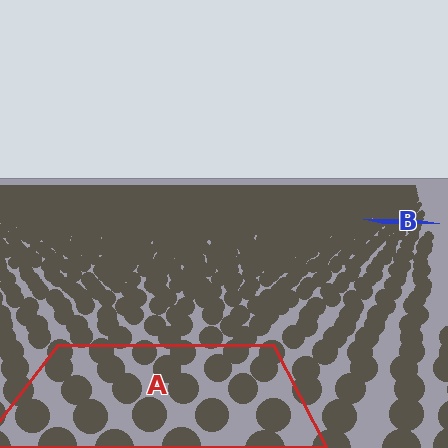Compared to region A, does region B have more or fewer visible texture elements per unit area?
Region B has more texture elements per unit area — they are packed more densely because it is farther away.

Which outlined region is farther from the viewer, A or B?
Region B is farther from the viewer — the texture elements inside it appear smaller and more densely packed.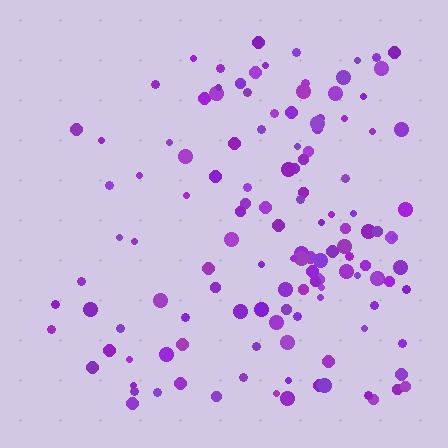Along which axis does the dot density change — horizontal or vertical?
Horizontal.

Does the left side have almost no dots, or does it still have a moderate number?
Still a moderate number, just noticeably fewer than the right.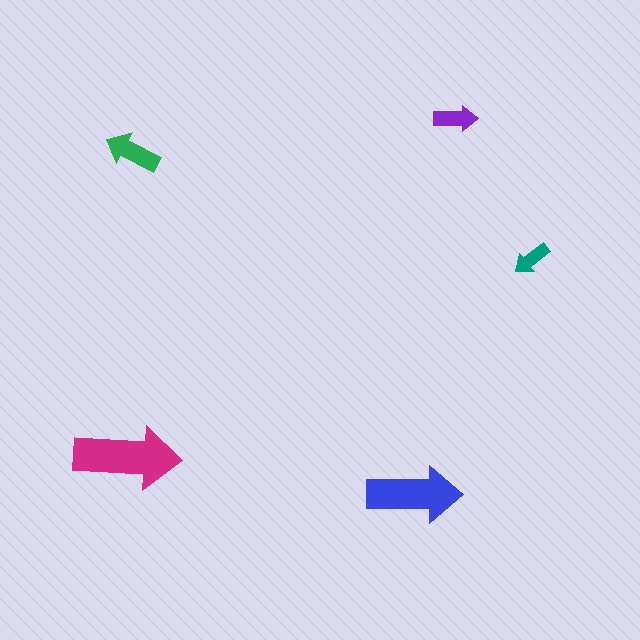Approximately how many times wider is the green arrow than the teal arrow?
About 1.5 times wider.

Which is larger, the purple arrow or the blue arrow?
The blue one.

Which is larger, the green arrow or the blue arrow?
The blue one.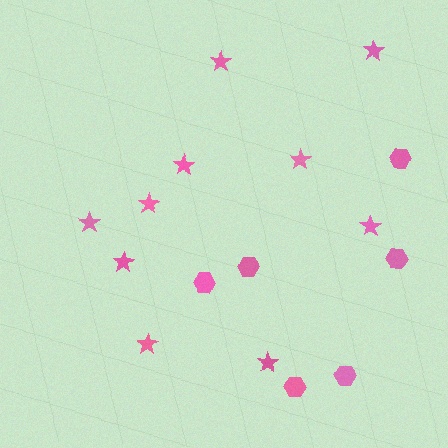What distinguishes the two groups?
There are 2 groups: one group of stars (10) and one group of hexagons (6).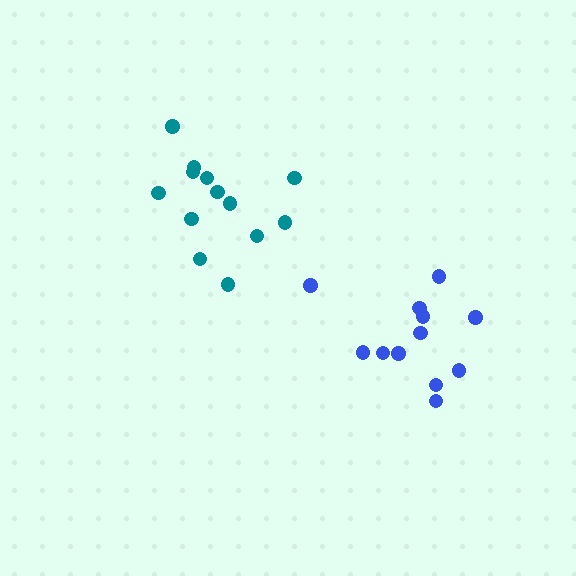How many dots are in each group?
Group 1: 13 dots, Group 2: 12 dots (25 total).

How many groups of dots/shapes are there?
There are 2 groups.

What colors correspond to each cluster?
The clusters are colored: teal, blue.